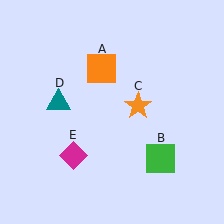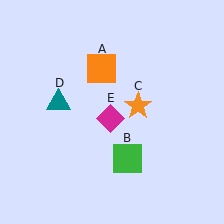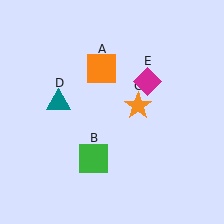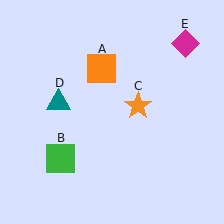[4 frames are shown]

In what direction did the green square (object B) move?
The green square (object B) moved left.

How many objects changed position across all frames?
2 objects changed position: green square (object B), magenta diamond (object E).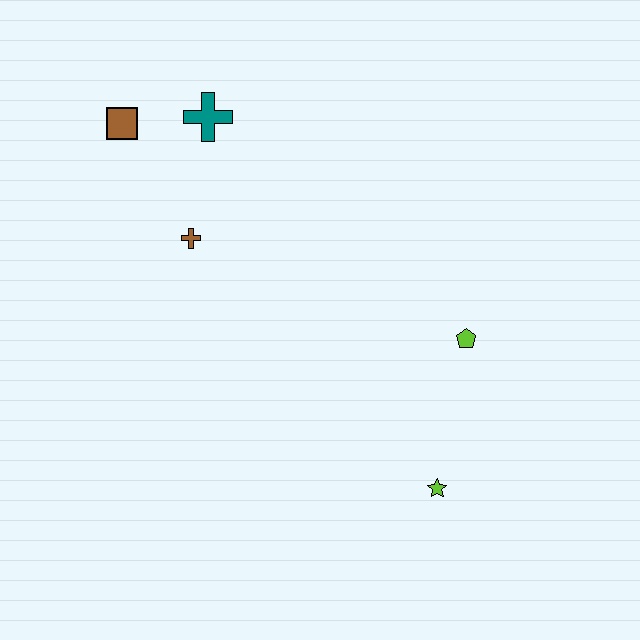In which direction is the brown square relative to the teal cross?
The brown square is to the left of the teal cross.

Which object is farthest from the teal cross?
The lime star is farthest from the teal cross.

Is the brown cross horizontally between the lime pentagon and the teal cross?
No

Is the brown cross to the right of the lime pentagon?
No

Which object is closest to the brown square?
The teal cross is closest to the brown square.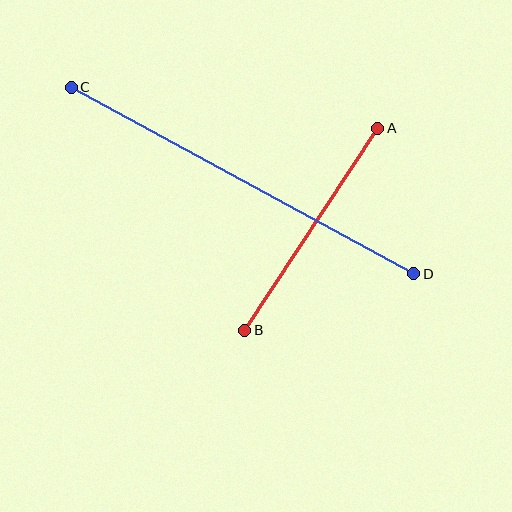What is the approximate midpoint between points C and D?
The midpoint is at approximately (242, 181) pixels.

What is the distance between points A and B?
The distance is approximately 242 pixels.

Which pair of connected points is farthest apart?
Points C and D are farthest apart.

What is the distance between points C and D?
The distance is approximately 390 pixels.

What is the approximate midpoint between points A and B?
The midpoint is at approximately (311, 229) pixels.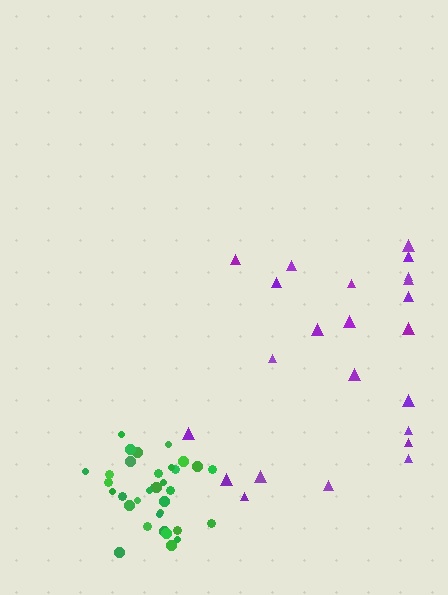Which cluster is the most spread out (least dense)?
Purple.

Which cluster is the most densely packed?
Green.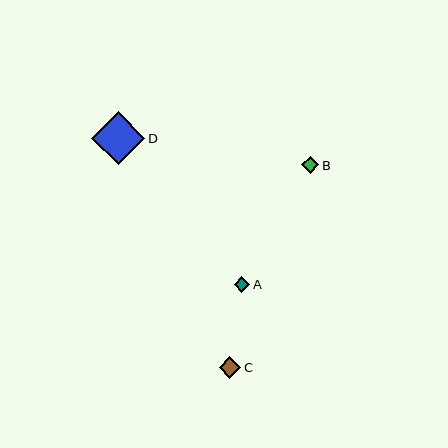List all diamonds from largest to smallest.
From largest to smallest: D, C, B, A.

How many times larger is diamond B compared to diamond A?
Diamond B is approximately 1.1 times the size of diamond A.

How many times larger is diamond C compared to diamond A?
Diamond C is approximately 1.4 times the size of diamond A.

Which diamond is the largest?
Diamond D is the largest with a size of approximately 53 pixels.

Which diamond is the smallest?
Diamond A is the smallest with a size of approximately 16 pixels.